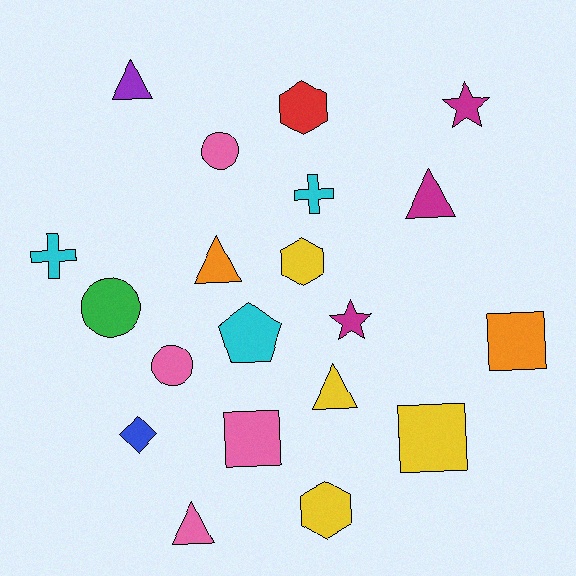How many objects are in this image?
There are 20 objects.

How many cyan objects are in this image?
There are 3 cyan objects.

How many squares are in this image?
There are 3 squares.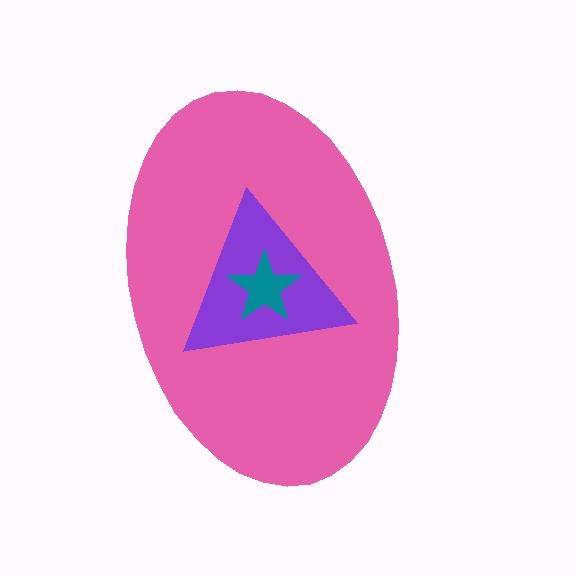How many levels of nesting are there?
3.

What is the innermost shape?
The teal star.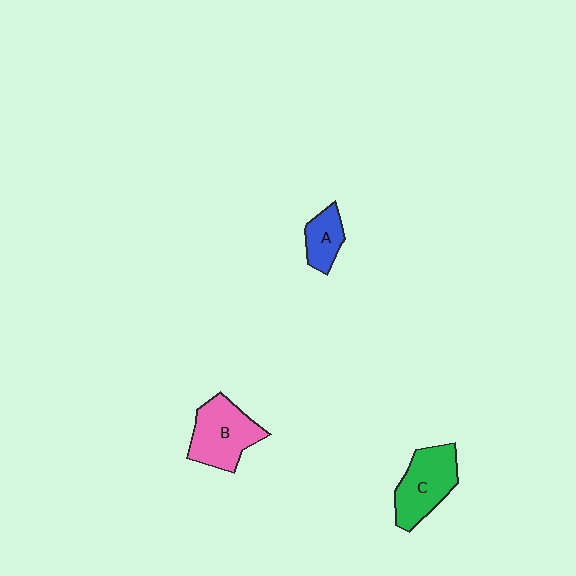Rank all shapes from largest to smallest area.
From largest to smallest: B (pink), C (green), A (blue).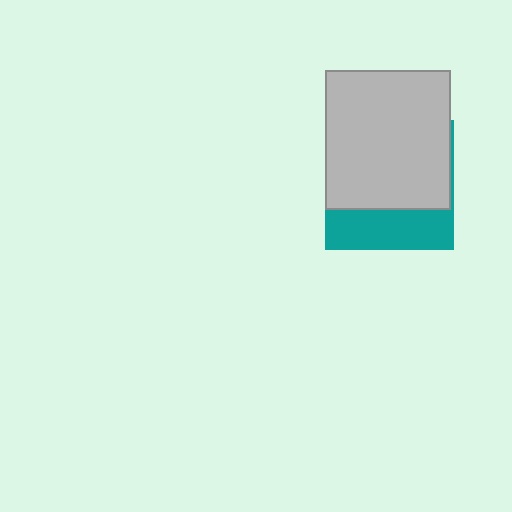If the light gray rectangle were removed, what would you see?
You would see the complete teal square.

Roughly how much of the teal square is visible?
A small part of it is visible (roughly 32%).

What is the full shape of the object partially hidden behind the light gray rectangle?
The partially hidden object is a teal square.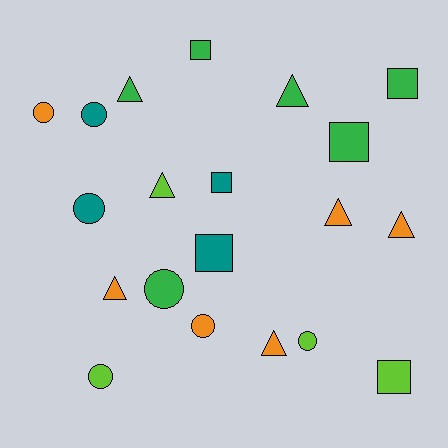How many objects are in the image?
There are 20 objects.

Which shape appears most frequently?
Circle, with 7 objects.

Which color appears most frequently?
Orange, with 6 objects.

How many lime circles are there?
There are 2 lime circles.